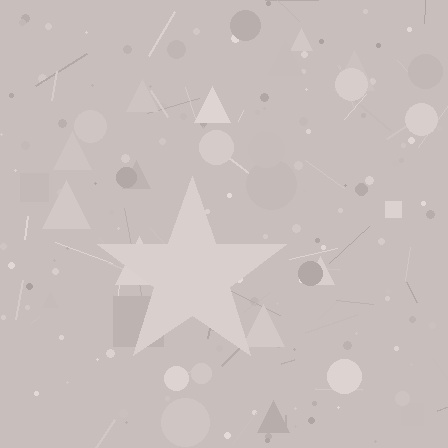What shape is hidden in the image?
A star is hidden in the image.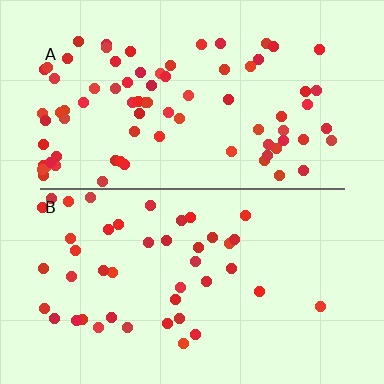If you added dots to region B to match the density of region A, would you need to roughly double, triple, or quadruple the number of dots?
Approximately double.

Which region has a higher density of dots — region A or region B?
A (the top).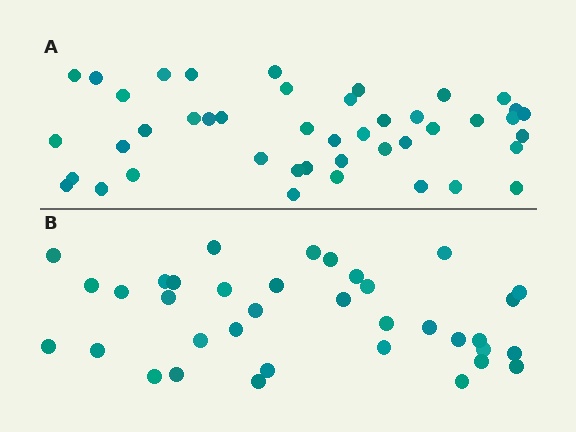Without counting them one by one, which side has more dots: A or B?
Region A (the top region) has more dots.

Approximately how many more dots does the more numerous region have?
Region A has roughly 8 or so more dots than region B.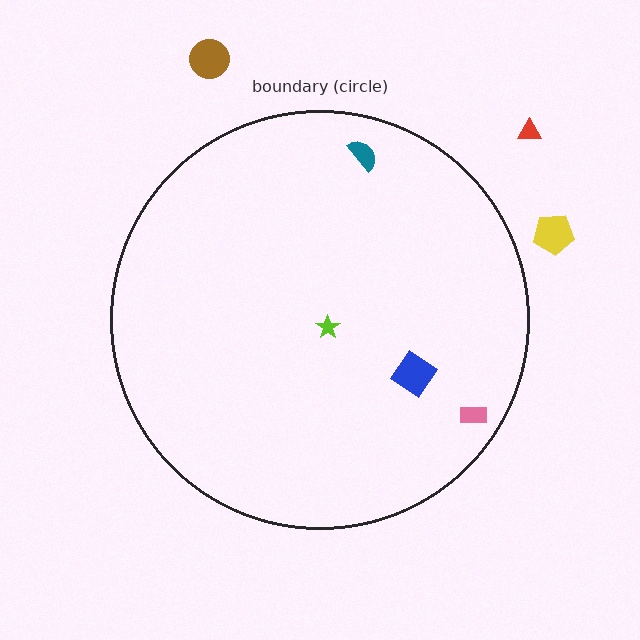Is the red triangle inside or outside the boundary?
Outside.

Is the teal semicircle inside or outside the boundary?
Inside.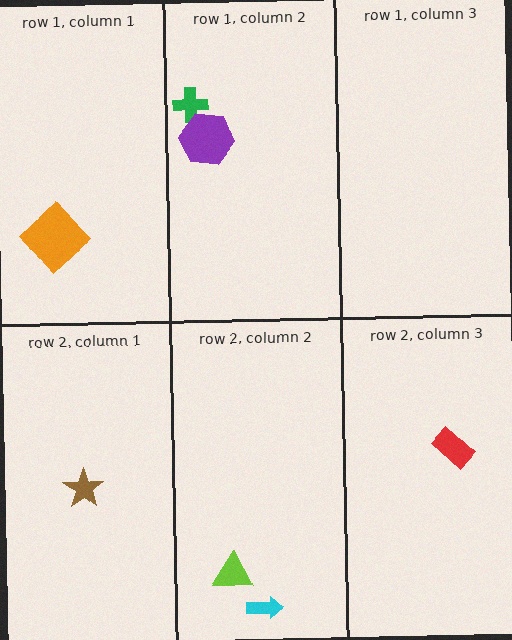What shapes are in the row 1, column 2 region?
The green cross, the purple hexagon.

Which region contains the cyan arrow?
The row 2, column 2 region.